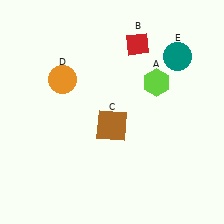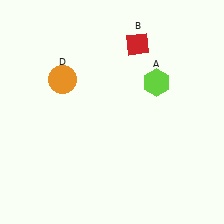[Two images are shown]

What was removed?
The brown square (C), the teal circle (E) were removed in Image 2.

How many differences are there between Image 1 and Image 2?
There are 2 differences between the two images.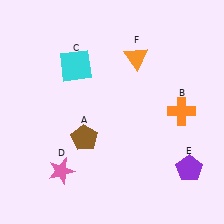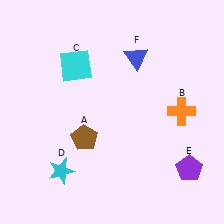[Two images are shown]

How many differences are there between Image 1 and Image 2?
There are 2 differences between the two images.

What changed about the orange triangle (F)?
In Image 1, F is orange. In Image 2, it changed to blue.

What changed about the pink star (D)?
In Image 1, D is pink. In Image 2, it changed to cyan.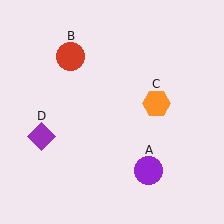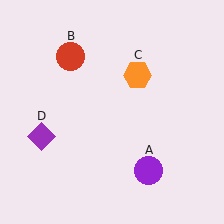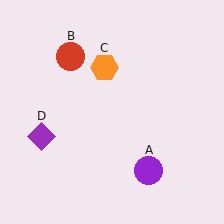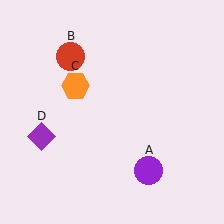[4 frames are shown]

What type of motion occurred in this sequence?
The orange hexagon (object C) rotated counterclockwise around the center of the scene.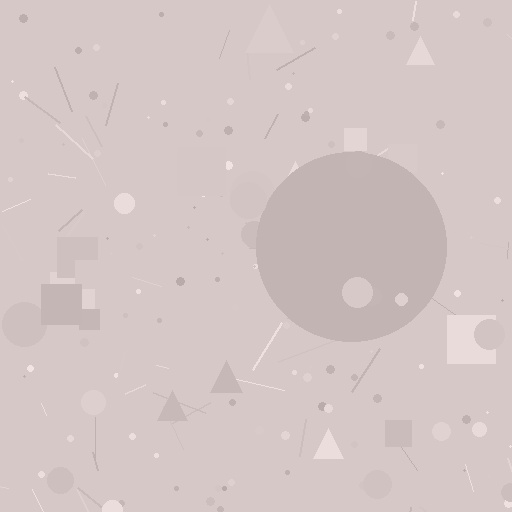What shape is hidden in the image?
A circle is hidden in the image.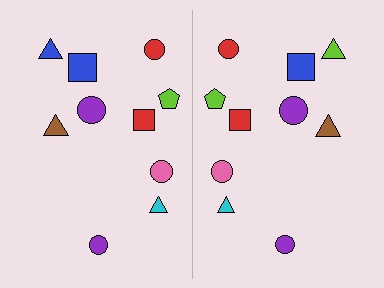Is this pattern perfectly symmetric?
No, the pattern is not perfectly symmetric. The lime triangle on the right side breaks the symmetry — its mirror counterpart is blue.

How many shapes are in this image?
There are 20 shapes in this image.